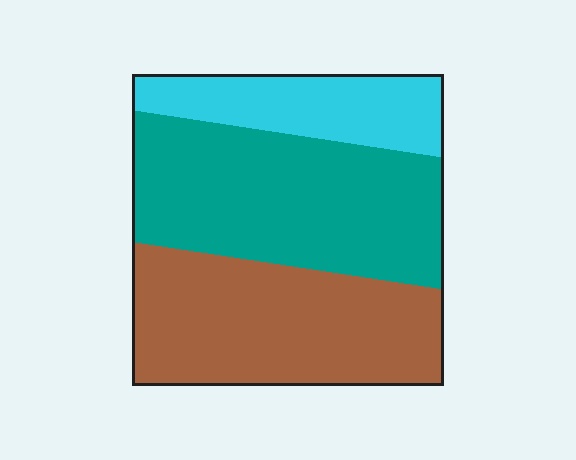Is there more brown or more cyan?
Brown.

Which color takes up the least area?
Cyan, at roughly 20%.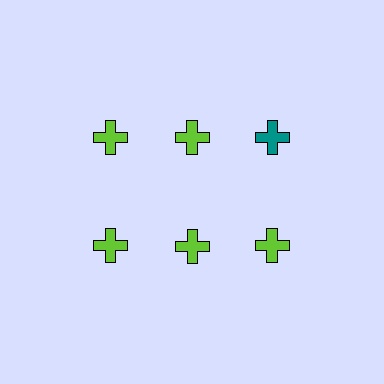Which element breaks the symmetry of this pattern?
The teal cross in the top row, center column breaks the symmetry. All other shapes are lime crosses.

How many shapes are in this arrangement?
There are 6 shapes arranged in a grid pattern.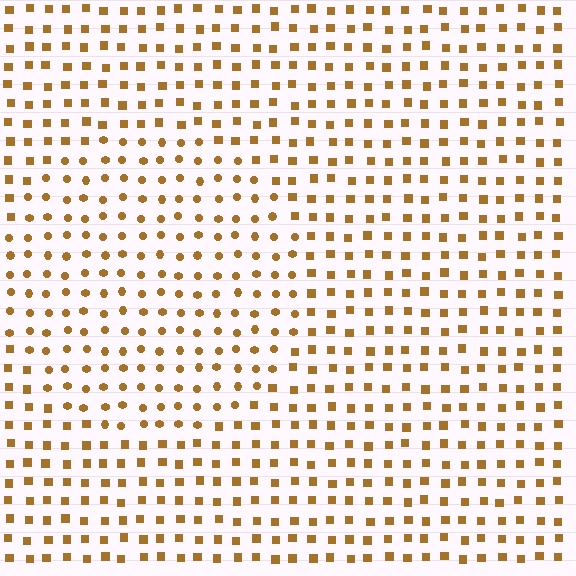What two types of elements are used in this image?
The image uses circles inside the circle region and squares outside it.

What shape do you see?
I see a circle.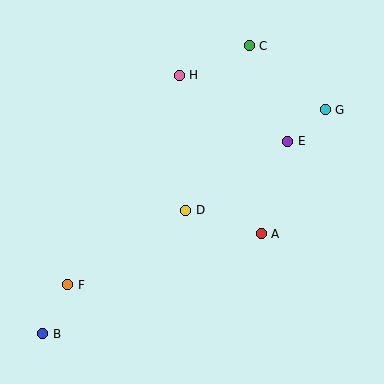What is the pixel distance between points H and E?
The distance between H and E is 127 pixels.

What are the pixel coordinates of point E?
Point E is at (288, 141).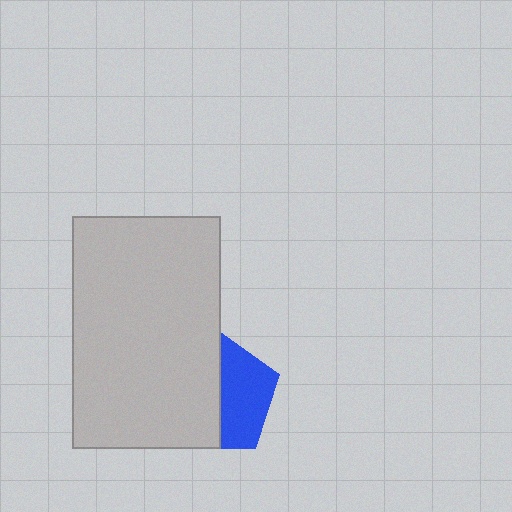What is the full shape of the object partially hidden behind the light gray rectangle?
The partially hidden object is a blue pentagon.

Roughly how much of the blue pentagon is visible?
A small part of it is visible (roughly 44%).